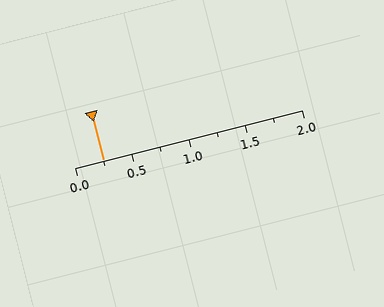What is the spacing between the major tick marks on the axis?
The major ticks are spaced 0.5 apart.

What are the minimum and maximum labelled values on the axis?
The axis runs from 0.0 to 2.0.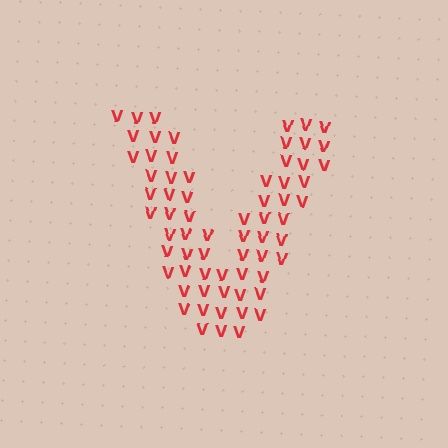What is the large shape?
The large shape is the letter V.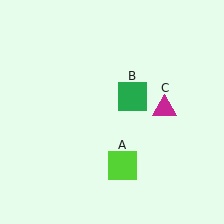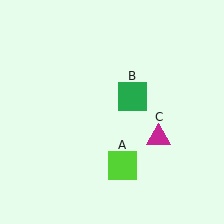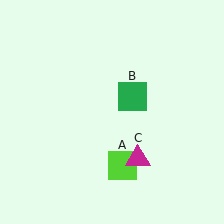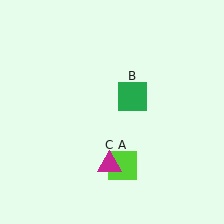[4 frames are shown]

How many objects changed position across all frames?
1 object changed position: magenta triangle (object C).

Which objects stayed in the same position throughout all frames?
Lime square (object A) and green square (object B) remained stationary.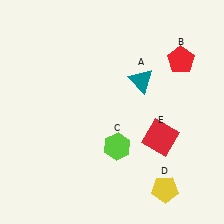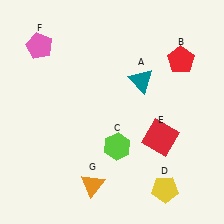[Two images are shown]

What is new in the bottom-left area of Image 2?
An orange triangle (G) was added in the bottom-left area of Image 2.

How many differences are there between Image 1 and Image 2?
There are 2 differences between the two images.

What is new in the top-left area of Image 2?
A pink pentagon (F) was added in the top-left area of Image 2.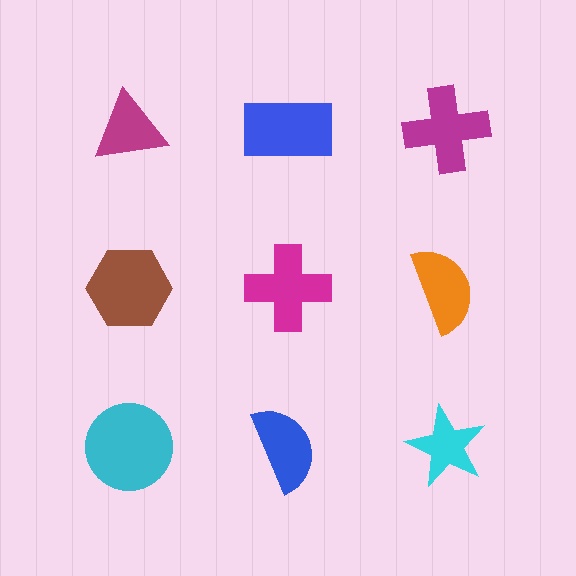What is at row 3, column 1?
A cyan circle.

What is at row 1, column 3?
A magenta cross.